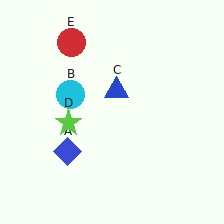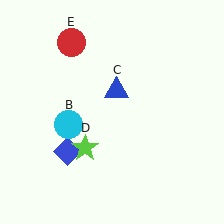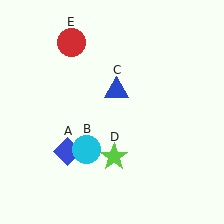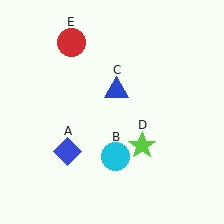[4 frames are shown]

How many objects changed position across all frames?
2 objects changed position: cyan circle (object B), lime star (object D).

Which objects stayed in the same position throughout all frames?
Blue diamond (object A) and blue triangle (object C) and red circle (object E) remained stationary.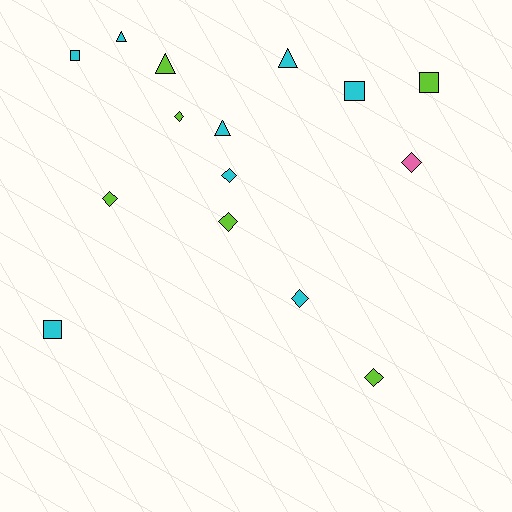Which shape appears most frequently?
Diamond, with 7 objects.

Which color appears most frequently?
Cyan, with 8 objects.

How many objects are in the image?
There are 15 objects.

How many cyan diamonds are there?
There are 2 cyan diamonds.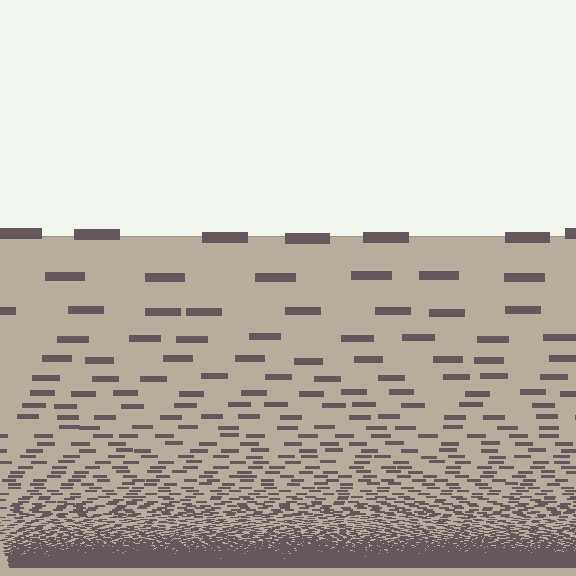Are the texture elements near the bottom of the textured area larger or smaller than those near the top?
Smaller. The gradient is inverted — elements near the bottom are smaller and denser.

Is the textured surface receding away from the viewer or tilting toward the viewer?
The surface appears to tilt toward the viewer. Texture elements get larger and sparser toward the top.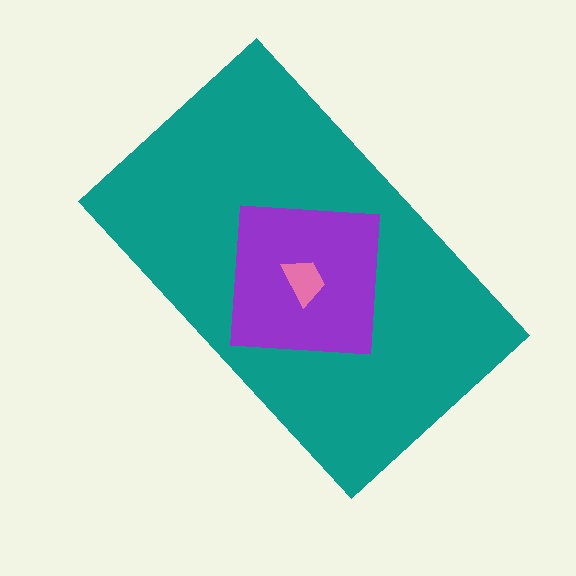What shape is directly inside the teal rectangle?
The purple square.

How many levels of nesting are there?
3.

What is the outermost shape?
The teal rectangle.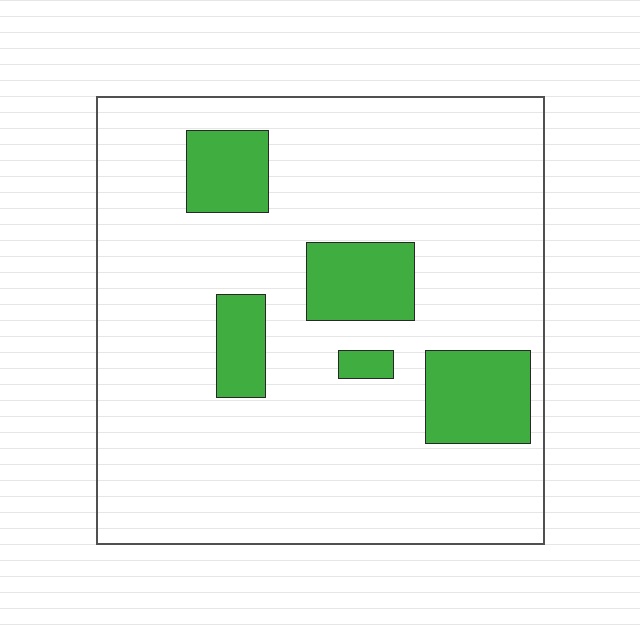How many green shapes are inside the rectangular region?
5.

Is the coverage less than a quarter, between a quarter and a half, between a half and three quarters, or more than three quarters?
Less than a quarter.